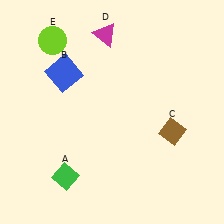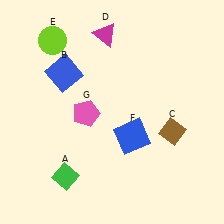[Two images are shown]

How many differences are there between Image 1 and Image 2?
There are 2 differences between the two images.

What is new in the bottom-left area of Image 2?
A pink pentagon (G) was added in the bottom-left area of Image 2.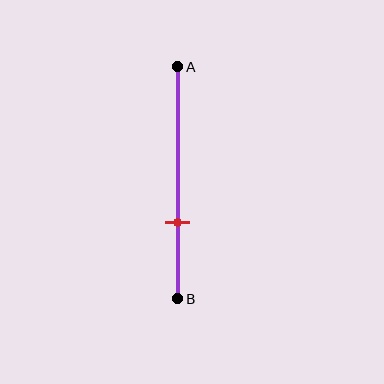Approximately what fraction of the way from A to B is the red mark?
The red mark is approximately 65% of the way from A to B.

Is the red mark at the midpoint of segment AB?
No, the mark is at about 65% from A, not at the 50% midpoint.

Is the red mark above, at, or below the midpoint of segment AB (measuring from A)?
The red mark is below the midpoint of segment AB.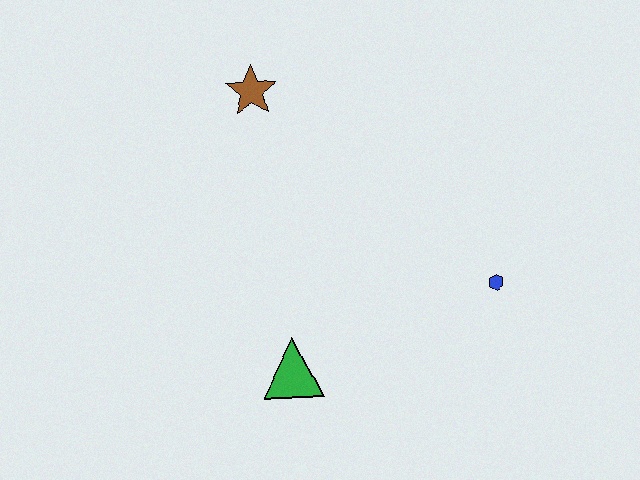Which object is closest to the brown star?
The green triangle is closest to the brown star.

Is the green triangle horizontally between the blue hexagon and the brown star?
Yes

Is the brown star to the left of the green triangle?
Yes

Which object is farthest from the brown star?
The blue hexagon is farthest from the brown star.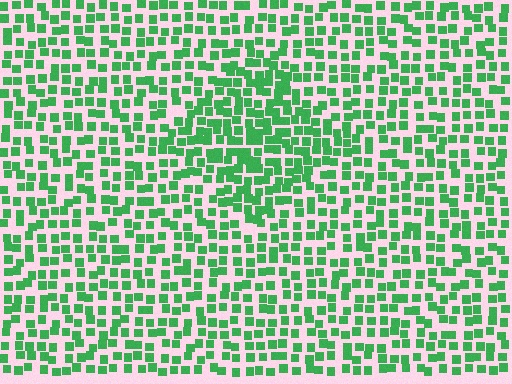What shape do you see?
I see a diamond.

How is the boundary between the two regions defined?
The boundary is defined by a change in element density (approximately 1.5x ratio). All elements are the same color, size, and shape.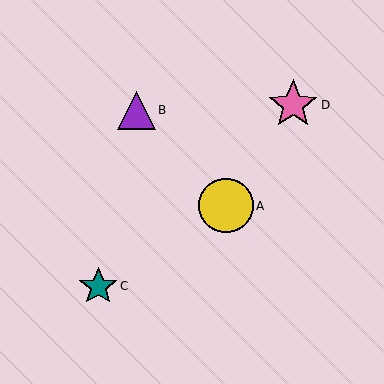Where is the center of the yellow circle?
The center of the yellow circle is at (226, 206).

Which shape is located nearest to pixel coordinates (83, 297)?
The teal star (labeled C) at (98, 286) is nearest to that location.